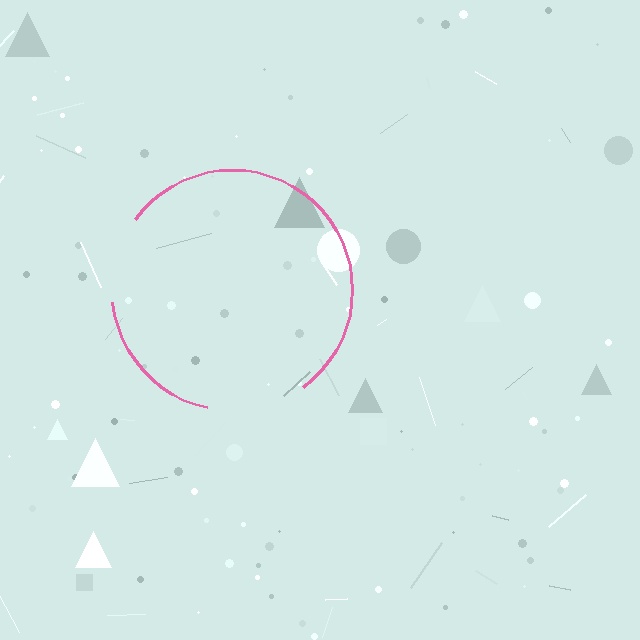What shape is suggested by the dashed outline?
The dashed outline suggests a circle.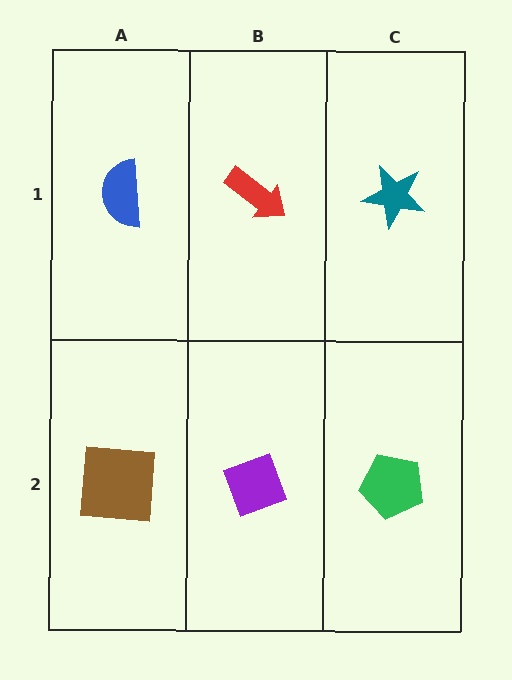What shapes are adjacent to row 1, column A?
A brown square (row 2, column A), a red arrow (row 1, column B).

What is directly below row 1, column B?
A purple diamond.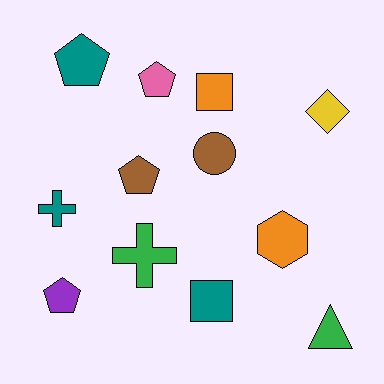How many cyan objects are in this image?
There are no cyan objects.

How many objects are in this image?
There are 12 objects.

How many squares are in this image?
There are 2 squares.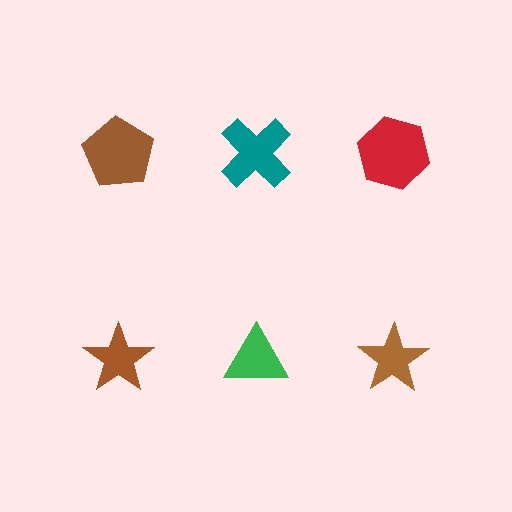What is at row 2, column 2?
A green triangle.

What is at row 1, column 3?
A red hexagon.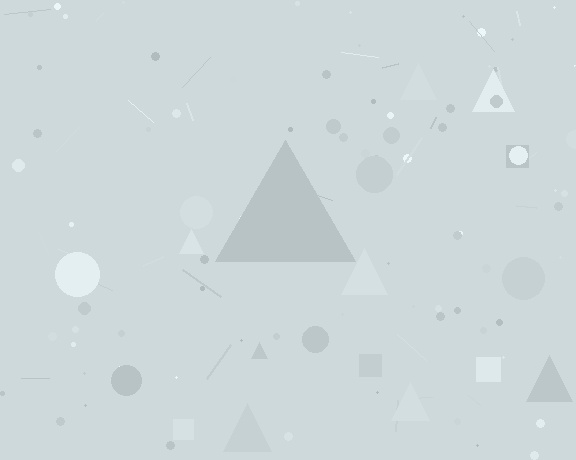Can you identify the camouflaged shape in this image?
The camouflaged shape is a triangle.